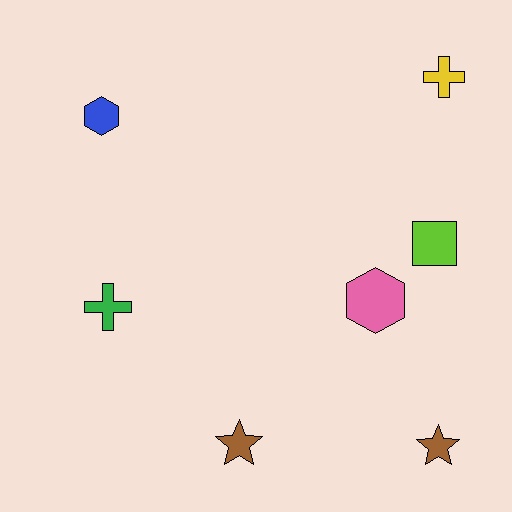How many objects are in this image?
There are 7 objects.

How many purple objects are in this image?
There are no purple objects.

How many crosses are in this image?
There are 2 crosses.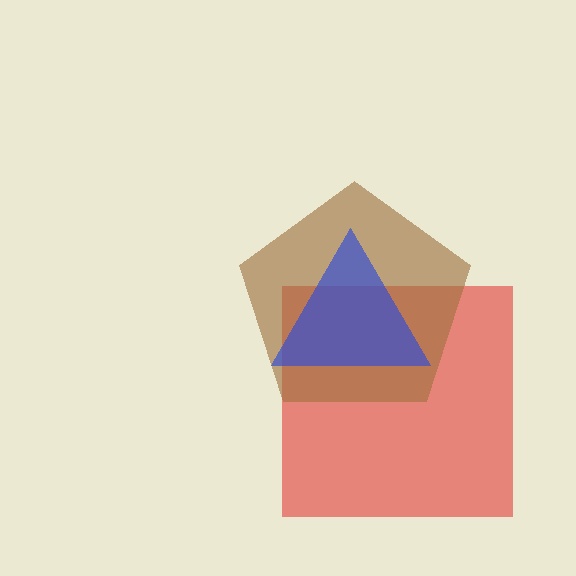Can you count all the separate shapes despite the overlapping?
Yes, there are 3 separate shapes.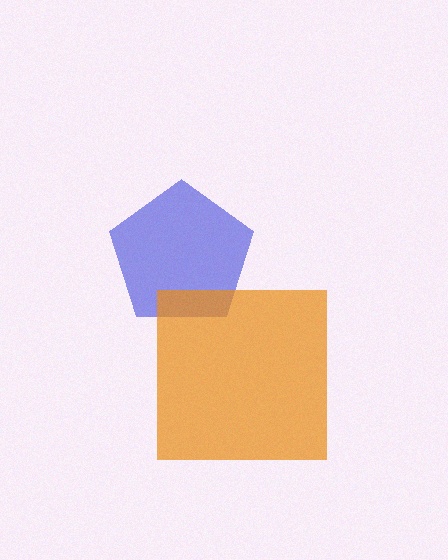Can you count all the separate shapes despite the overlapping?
Yes, there are 2 separate shapes.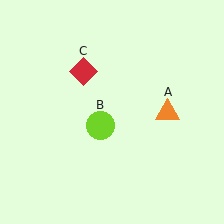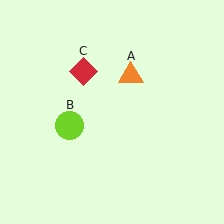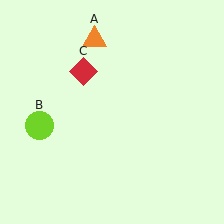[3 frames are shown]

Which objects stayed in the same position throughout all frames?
Red diamond (object C) remained stationary.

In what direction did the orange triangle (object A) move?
The orange triangle (object A) moved up and to the left.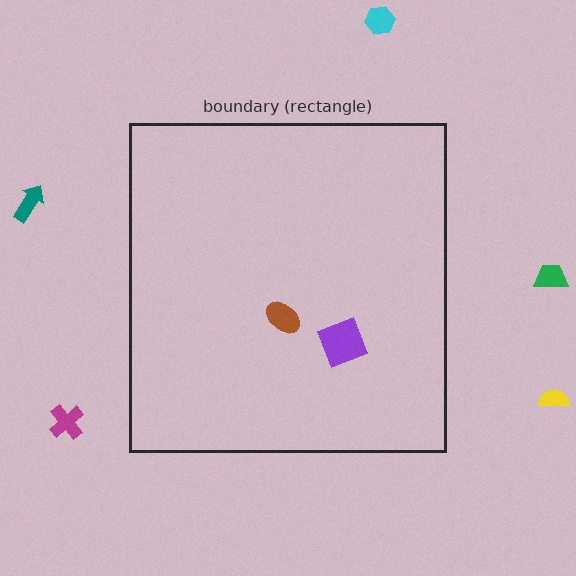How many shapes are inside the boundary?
2 inside, 5 outside.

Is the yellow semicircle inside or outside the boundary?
Outside.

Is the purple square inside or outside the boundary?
Inside.